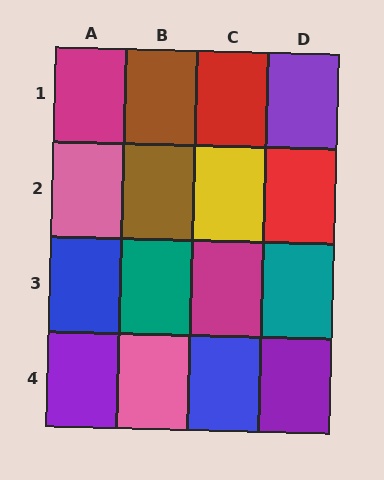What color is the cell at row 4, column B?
Pink.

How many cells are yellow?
1 cell is yellow.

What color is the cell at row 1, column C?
Red.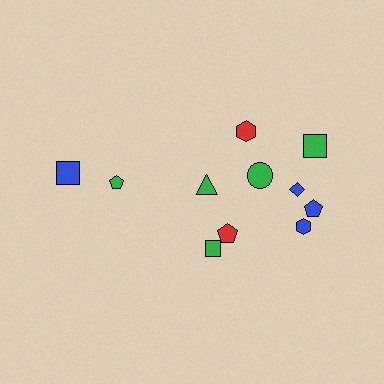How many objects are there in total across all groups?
There are 11 objects.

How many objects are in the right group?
There are 8 objects.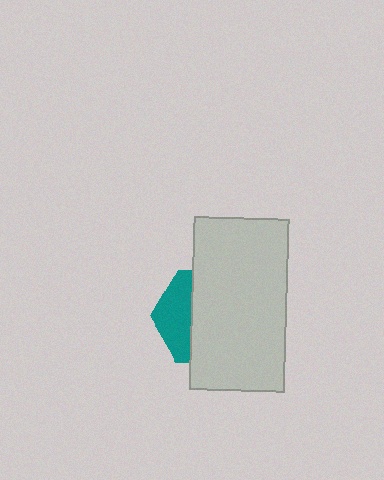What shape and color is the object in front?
The object in front is a light gray rectangle.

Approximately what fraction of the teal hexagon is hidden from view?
Roughly 65% of the teal hexagon is hidden behind the light gray rectangle.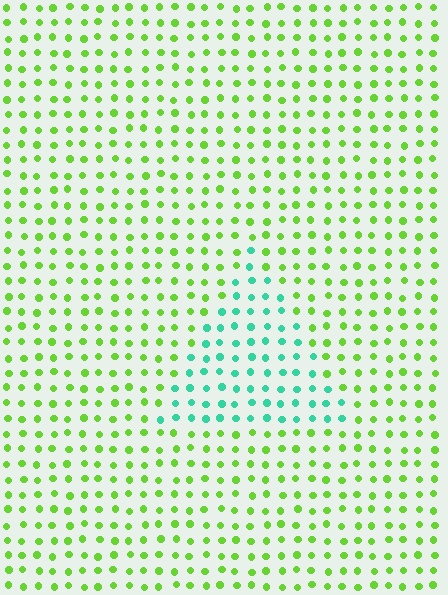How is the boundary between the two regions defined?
The boundary is defined purely by a slight shift in hue (about 60 degrees). Spacing, size, and orientation are identical on both sides.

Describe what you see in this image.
The image is filled with small lime elements in a uniform arrangement. A triangle-shaped region is visible where the elements are tinted to a slightly different hue, forming a subtle color boundary.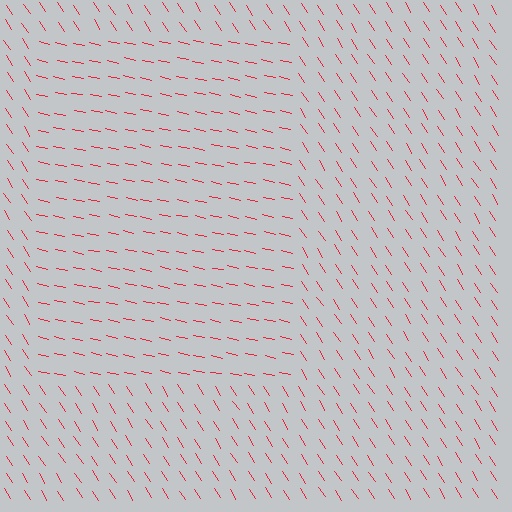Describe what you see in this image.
The image is filled with small red line segments. A rectangle region in the image has lines oriented differently from the surrounding lines, creating a visible texture boundary.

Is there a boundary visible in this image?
Yes, there is a texture boundary formed by a change in line orientation.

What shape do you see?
I see a rectangle.